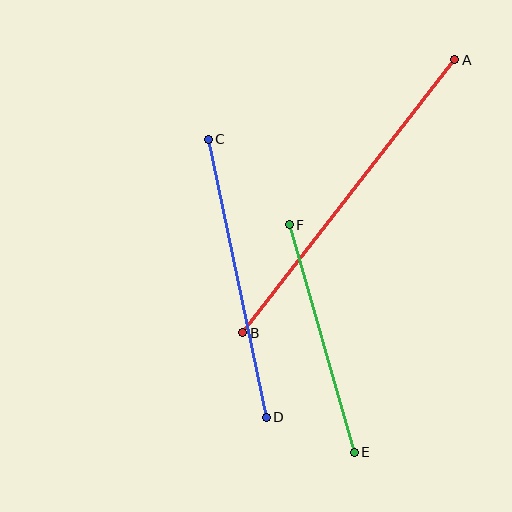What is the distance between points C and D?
The distance is approximately 284 pixels.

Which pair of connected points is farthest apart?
Points A and B are farthest apart.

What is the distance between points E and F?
The distance is approximately 237 pixels.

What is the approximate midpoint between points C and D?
The midpoint is at approximately (237, 278) pixels.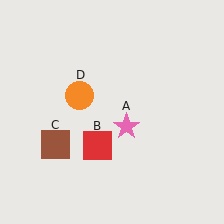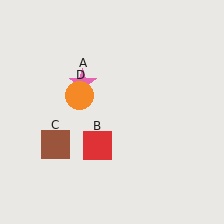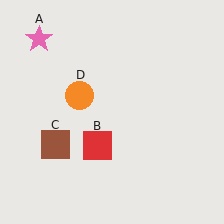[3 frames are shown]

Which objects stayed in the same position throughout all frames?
Red square (object B) and brown square (object C) and orange circle (object D) remained stationary.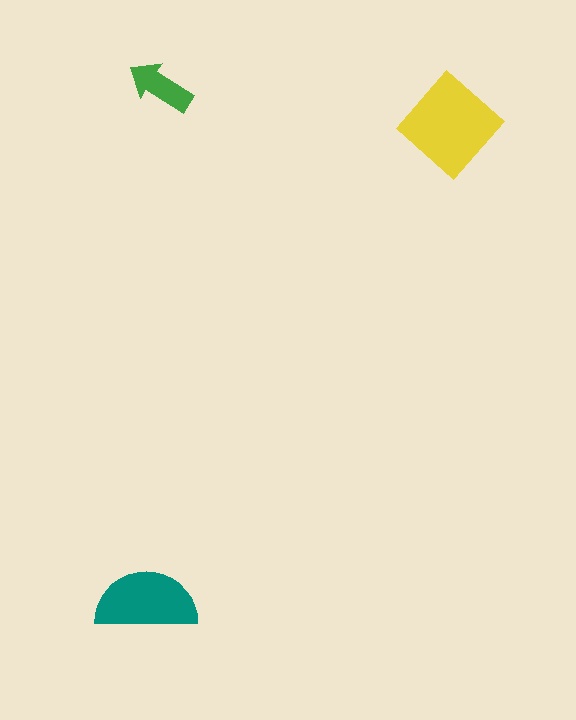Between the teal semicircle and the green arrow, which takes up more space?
The teal semicircle.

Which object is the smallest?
The green arrow.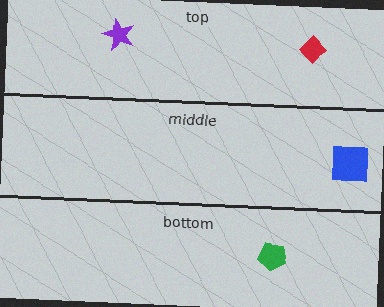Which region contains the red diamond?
The top region.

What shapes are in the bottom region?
The green pentagon.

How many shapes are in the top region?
2.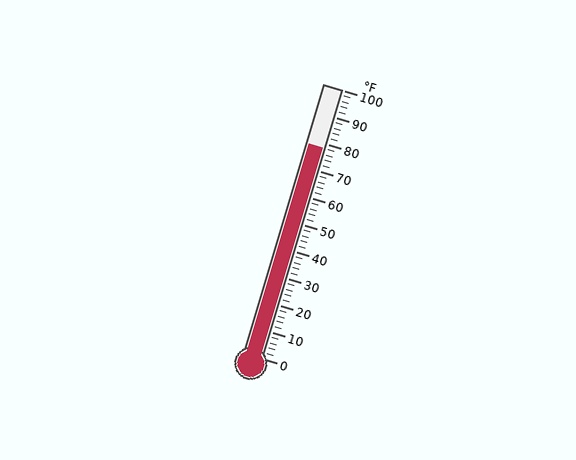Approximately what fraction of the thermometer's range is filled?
The thermometer is filled to approximately 80% of its range.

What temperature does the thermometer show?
The thermometer shows approximately 78°F.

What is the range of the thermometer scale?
The thermometer scale ranges from 0°F to 100°F.